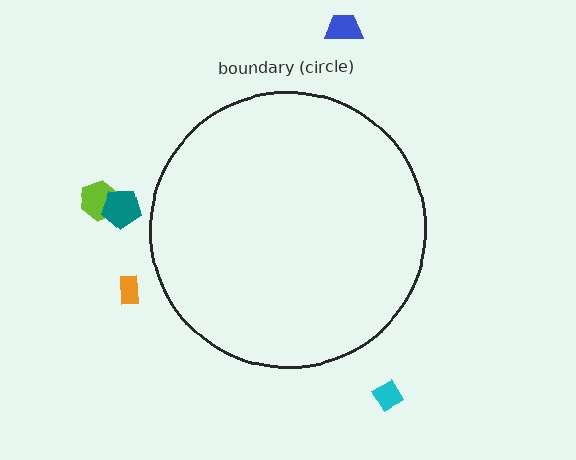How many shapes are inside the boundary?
0 inside, 5 outside.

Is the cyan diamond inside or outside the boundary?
Outside.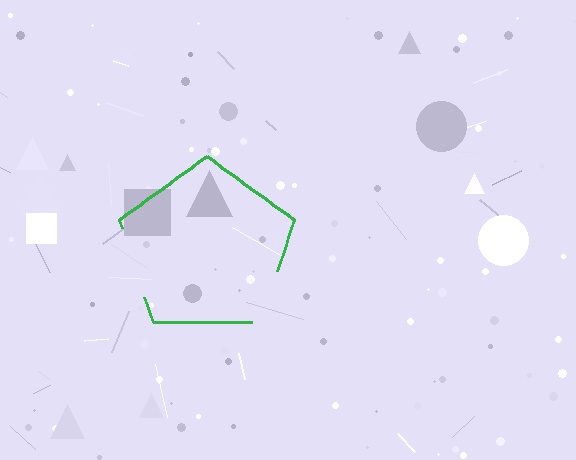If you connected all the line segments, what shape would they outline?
They would outline a pentagon.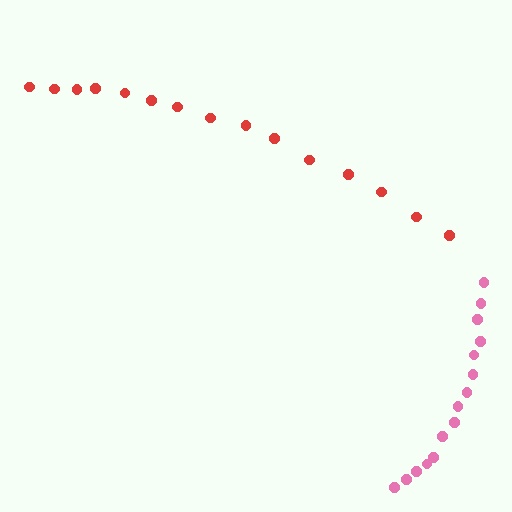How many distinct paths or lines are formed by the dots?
There are 2 distinct paths.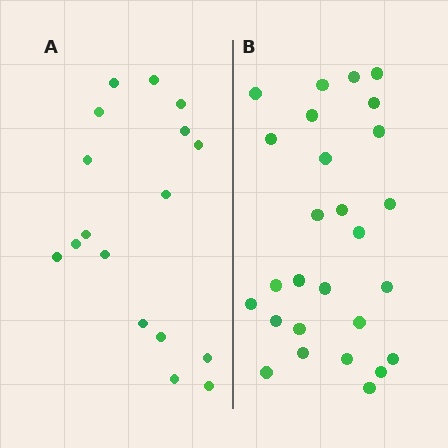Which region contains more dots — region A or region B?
Region B (the right region) has more dots.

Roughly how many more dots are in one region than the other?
Region B has roughly 10 or so more dots than region A.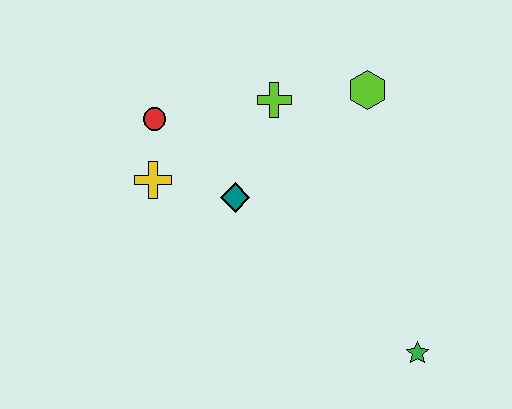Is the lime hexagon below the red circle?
No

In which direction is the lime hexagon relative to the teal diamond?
The lime hexagon is to the right of the teal diamond.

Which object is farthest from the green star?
The red circle is farthest from the green star.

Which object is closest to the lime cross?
The lime hexagon is closest to the lime cross.